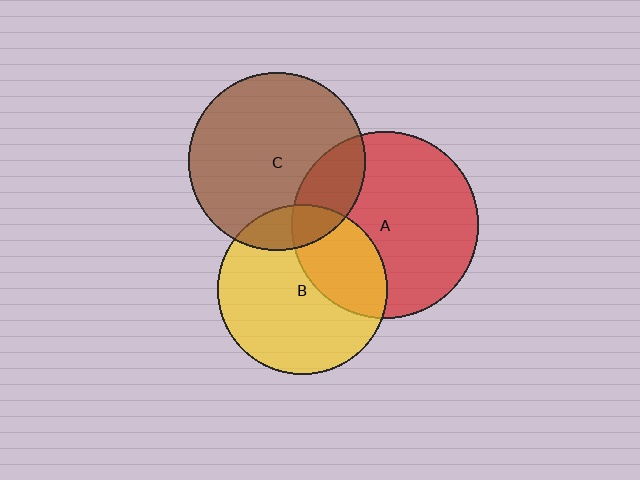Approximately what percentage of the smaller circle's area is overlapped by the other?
Approximately 20%.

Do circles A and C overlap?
Yes.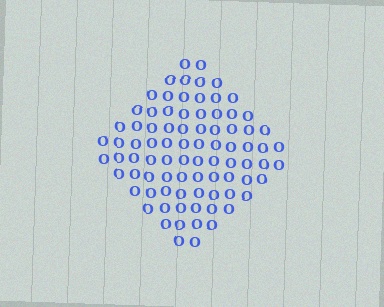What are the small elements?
The small elements are letter O's.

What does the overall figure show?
The overall figure shows a diamond.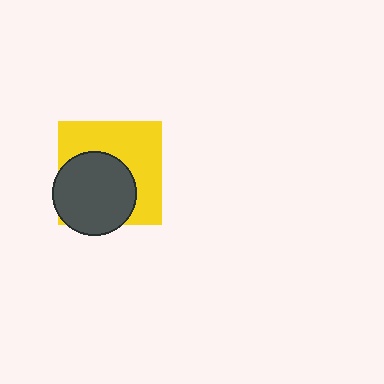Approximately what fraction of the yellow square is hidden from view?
Roughly 47% of the yellow square is hidden behind the dark gray circle.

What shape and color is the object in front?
The object in front is a dark gray circle.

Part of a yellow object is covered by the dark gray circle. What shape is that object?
It is a square.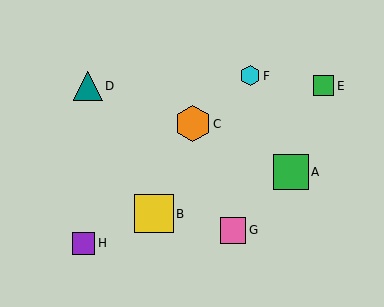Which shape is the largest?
The yellow square (labeled B) is the largest.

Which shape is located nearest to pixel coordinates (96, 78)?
The teal triangle (labeled D) at (88, 86) is nearest to that location.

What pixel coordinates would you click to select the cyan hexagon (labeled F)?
Click at (250, 76) to select the cyan hexagon F.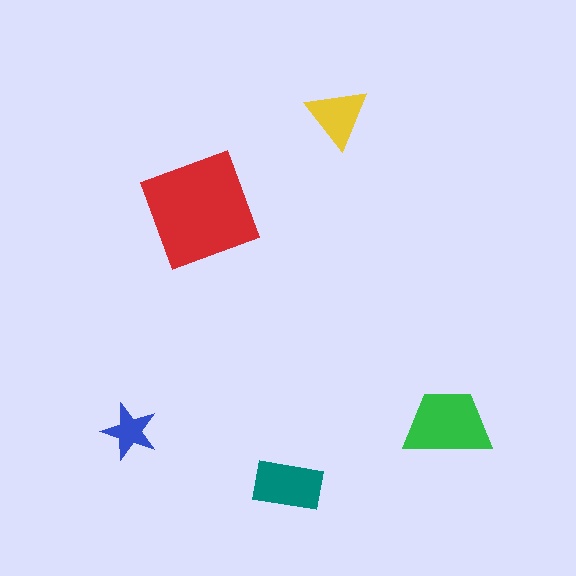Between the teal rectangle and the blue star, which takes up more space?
The teal rectangle.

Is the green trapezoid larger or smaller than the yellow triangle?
Larger.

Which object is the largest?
The red square.